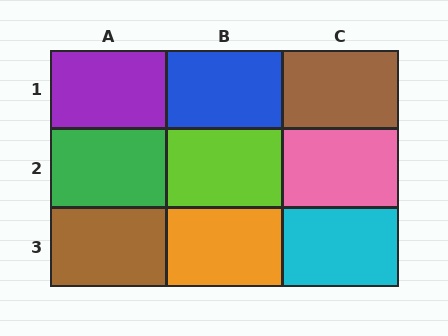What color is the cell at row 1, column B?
Blue.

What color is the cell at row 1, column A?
Purple.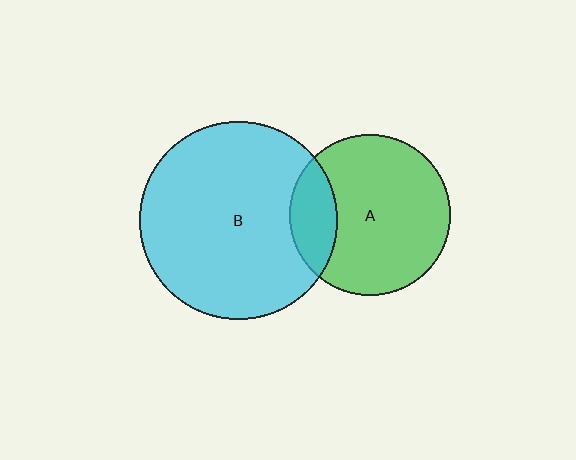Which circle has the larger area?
Circle B (cyan).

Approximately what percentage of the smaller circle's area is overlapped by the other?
Approximately 20%.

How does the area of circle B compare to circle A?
Approximately 1.5 times.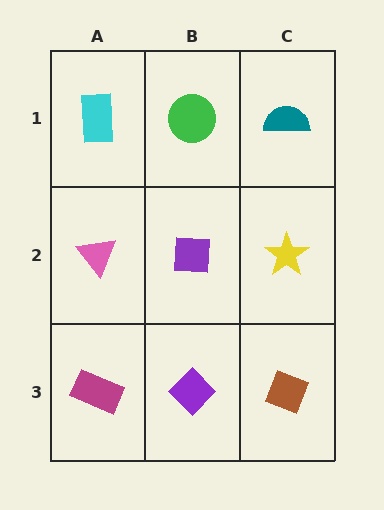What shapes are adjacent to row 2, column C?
A teal semicircle (row 1, column C), a brown diamond (row 3, column C), a purple square (row 2, column B).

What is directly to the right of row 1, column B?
A teal semicircle.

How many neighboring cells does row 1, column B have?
3.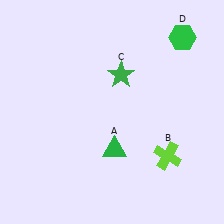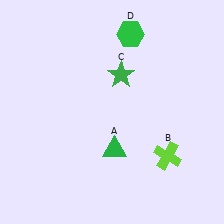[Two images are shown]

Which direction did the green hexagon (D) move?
The green hexagon (D) moved left.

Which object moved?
The green hexagon (D) moved left.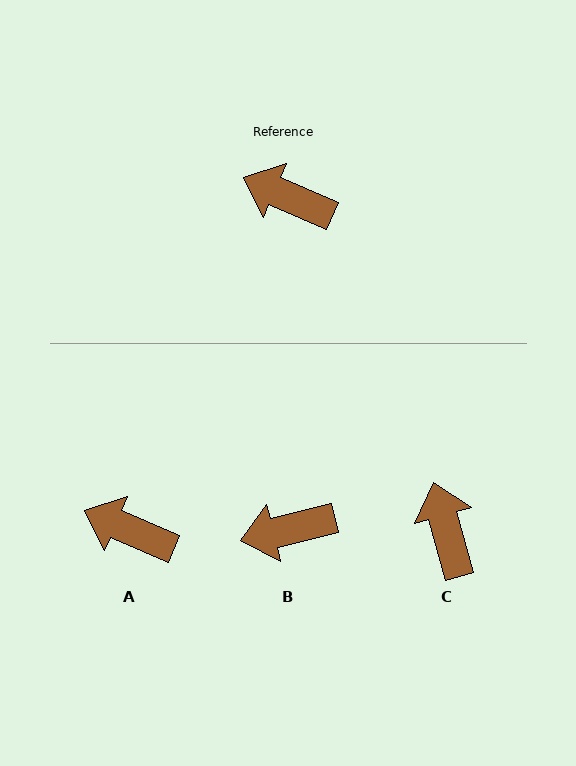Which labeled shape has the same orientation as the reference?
A.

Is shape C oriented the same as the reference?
No, it is off by about 52 degrees.